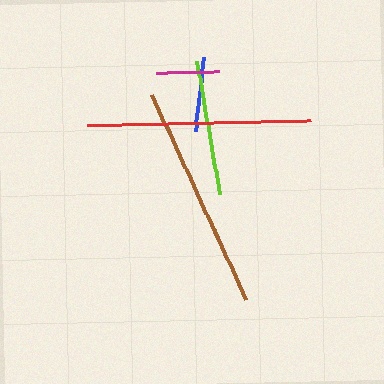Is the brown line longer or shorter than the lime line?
The brown line is longer than the lime line.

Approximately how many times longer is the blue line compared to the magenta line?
The blue line is approximately 1.2 times the length of the magenta line.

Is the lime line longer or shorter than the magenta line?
The lime line is longer than the magenta line.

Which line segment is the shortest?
The magenta line is the shortest at approximately 64 pixels.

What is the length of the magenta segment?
The magenta segment is approximately 64 pixels long.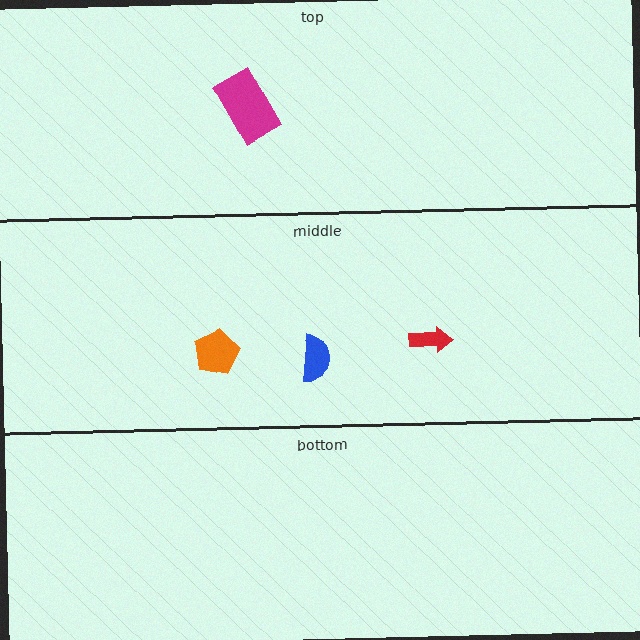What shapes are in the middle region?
The blue semicircle, the orange pentagon, the red arrow.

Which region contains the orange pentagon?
The middle region.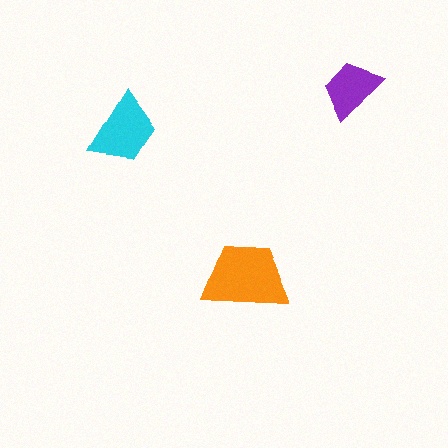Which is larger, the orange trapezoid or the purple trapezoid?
The orange one.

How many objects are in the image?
There are 3 objects in the image.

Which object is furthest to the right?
The purple trapezoid is rightmost.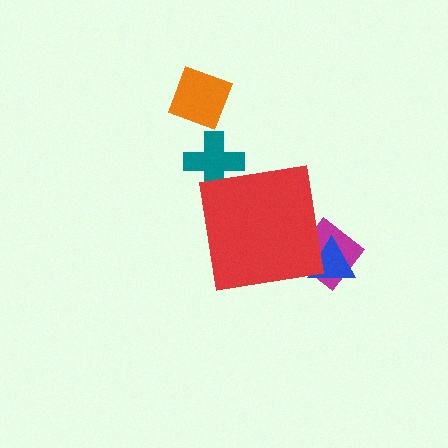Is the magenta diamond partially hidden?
Yes, the magenta diamond is partially hidden behind the red square.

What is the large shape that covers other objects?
A red square.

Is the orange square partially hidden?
No, the orange square is fully visible.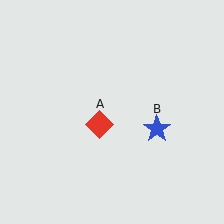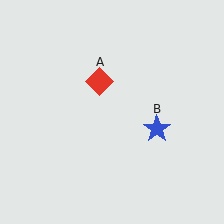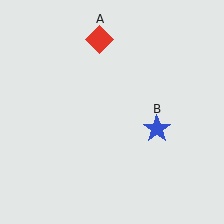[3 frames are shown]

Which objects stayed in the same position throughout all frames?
Blue star (object B) remained stationary.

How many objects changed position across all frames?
1 object changed position: red diamond (object A).